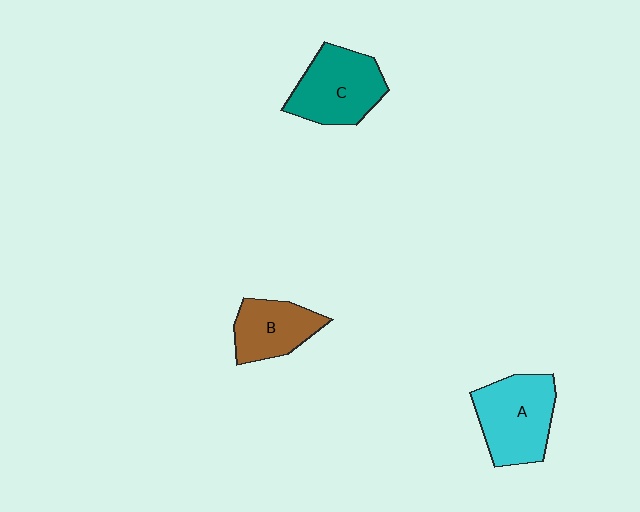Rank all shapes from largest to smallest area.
From largest to smallest: A (cyan), C (teal), B (brown).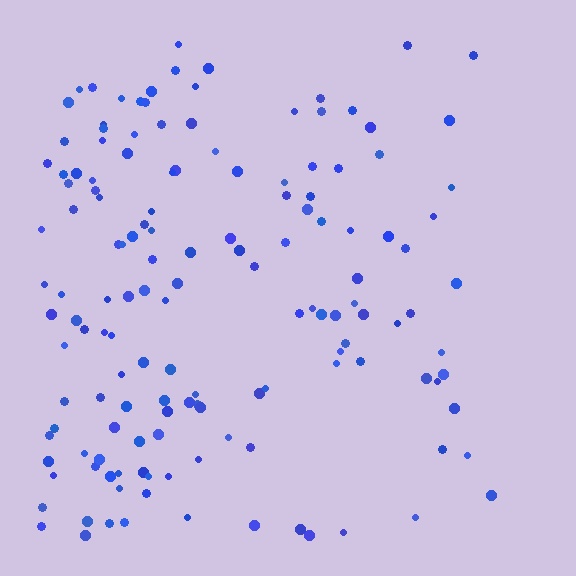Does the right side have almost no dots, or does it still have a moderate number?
Still a moderate number, just noticeably fewer than the left.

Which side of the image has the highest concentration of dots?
The left.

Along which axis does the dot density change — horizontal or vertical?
Horizontal.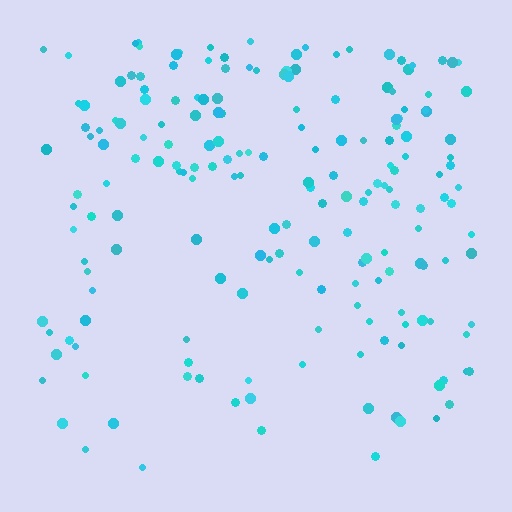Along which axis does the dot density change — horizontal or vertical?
Vertical.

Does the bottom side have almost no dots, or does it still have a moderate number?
Still a moderate number, just noticeably fewer than the top.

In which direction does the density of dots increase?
From bottom to top, with the top side densest.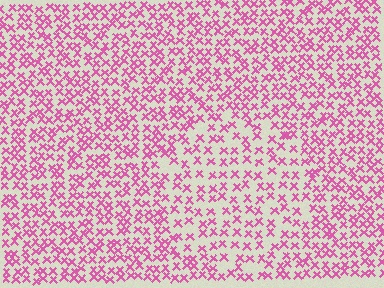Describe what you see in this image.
The image contains small pink elements arranged at two different densities. A circle-shaped region is visible where the elements are less densely packed than the surrounding area.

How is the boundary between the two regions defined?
The boundary is defined by a change in element density (approximately 1.7x ratio). All elements are the same color, size, and shape.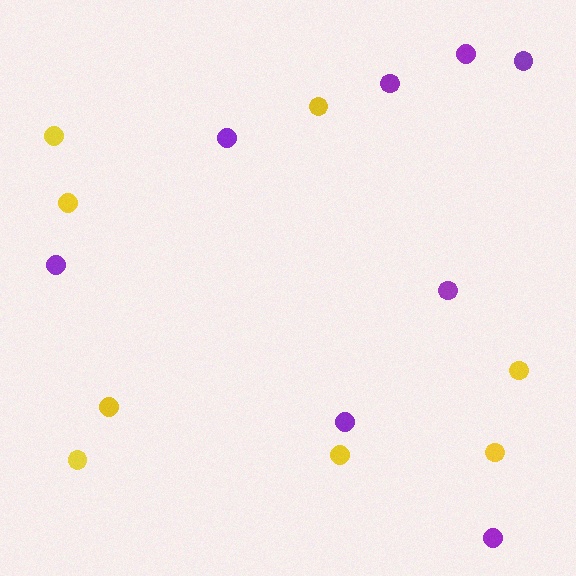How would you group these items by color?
There are 2 groups: one group of yellow circles (8) and one group of purple circles (8).